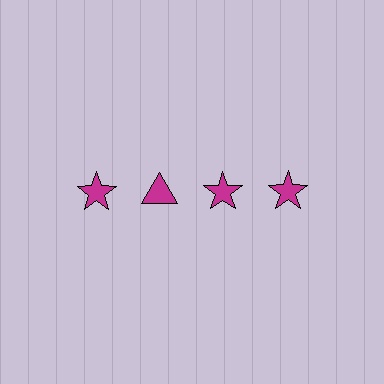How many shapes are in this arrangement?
There are 4 shapes arranged in a grid pattern.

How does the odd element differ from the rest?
It has a different shape: triangle instead of star.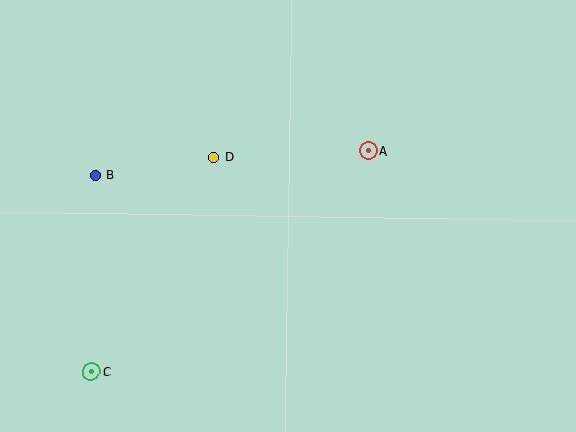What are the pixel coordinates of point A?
Point A is at (368, 151).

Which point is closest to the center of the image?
Point D at (214, 157) is closest to the center.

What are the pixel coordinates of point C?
Point C is at (91, 372).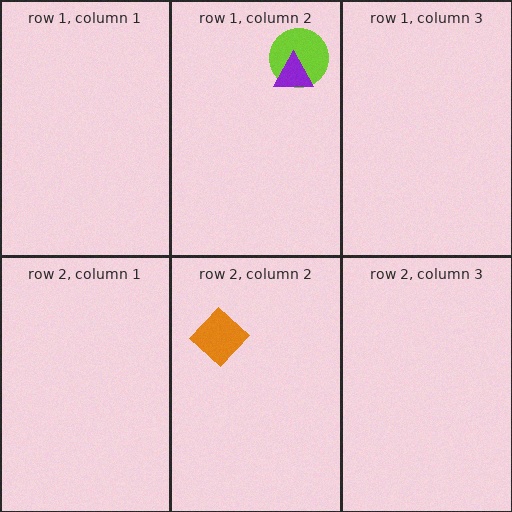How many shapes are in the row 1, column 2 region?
2.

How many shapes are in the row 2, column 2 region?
1.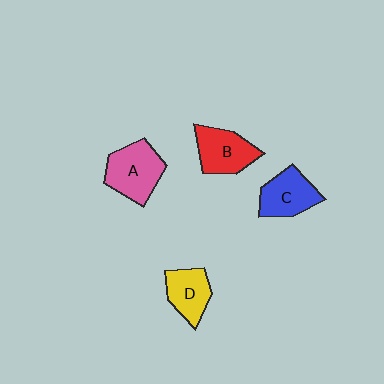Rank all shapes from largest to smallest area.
From largest to smallest: A (pink), B (red), C (blue), D (yellow).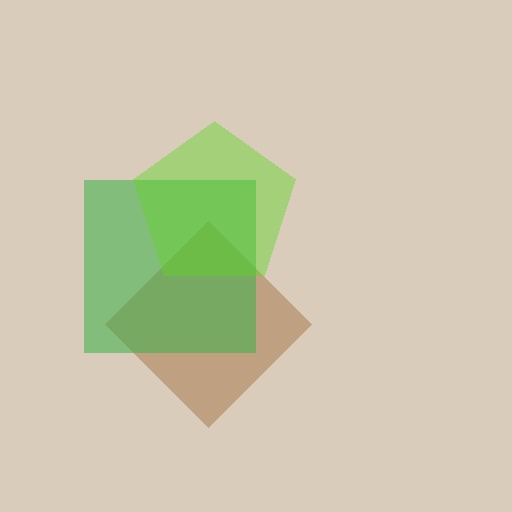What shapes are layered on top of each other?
The layered shapes are: a brown diamond, a green square, a lime pentagon.